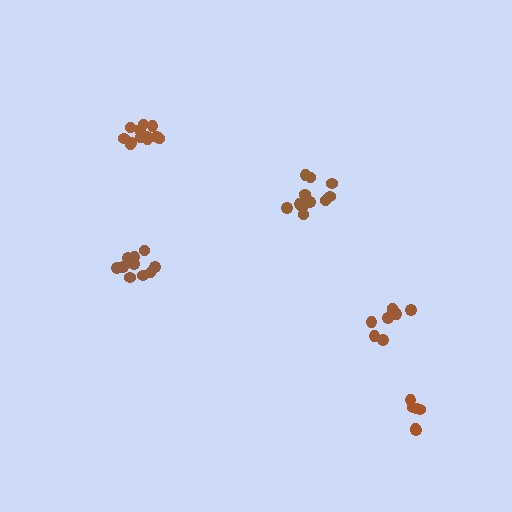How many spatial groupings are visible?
There are 5 spatial groupings.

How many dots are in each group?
Group 1: 12 dots, Group 2: 11 dots, Group 3: 8 dots, Group 4: 10 dots, Group 5: 6 dots (47 total).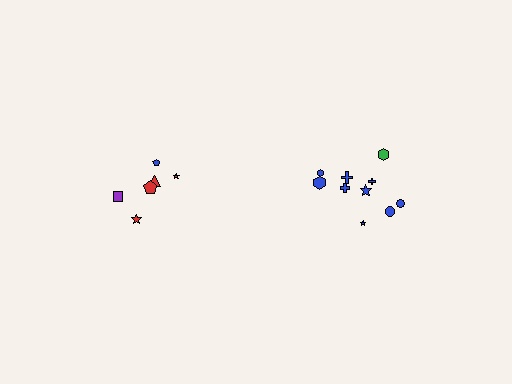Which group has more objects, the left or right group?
The right group.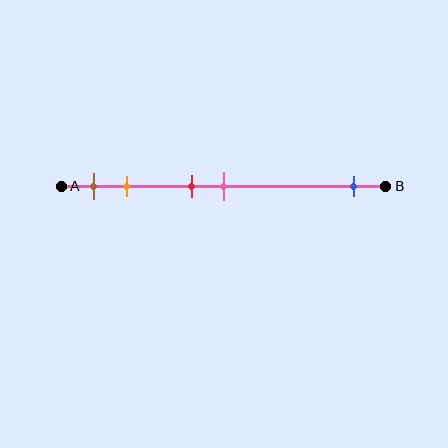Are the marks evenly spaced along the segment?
No, the marks are not evenly spaced.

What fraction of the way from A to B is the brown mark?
The brown mark is approximately 10% (0.1) of the way from A to B.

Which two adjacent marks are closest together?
The red and pink marks are the closest adjacent pair.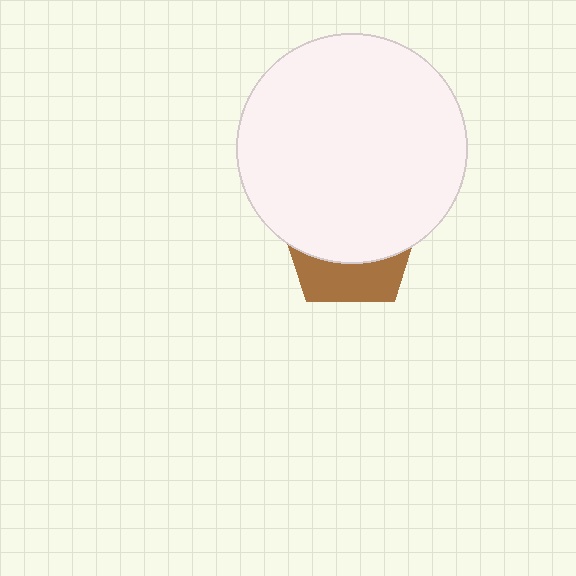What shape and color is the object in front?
The object in front is a white circle.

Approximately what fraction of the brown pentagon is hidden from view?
Roughly 67% of the brown pentagon is hidden behind the white circle.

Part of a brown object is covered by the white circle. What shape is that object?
It is a pentagon.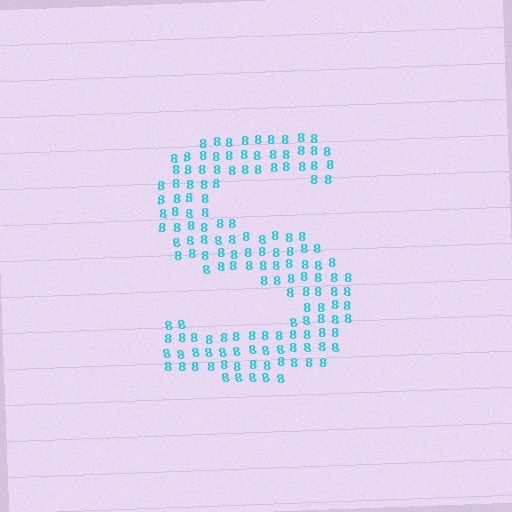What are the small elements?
The small elements are digit 8's.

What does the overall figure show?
The overall figure shows the letter S.